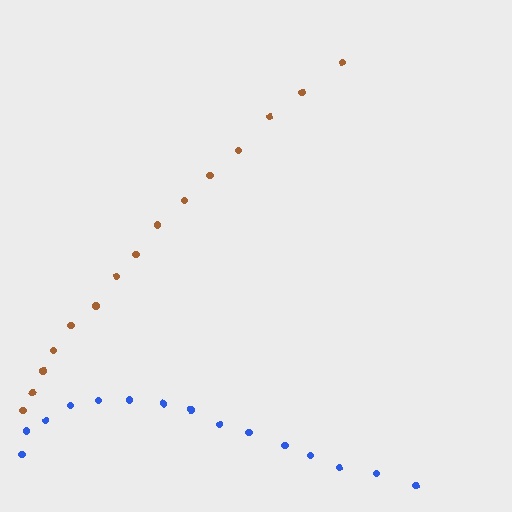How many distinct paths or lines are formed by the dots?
There are 2 distinct paths.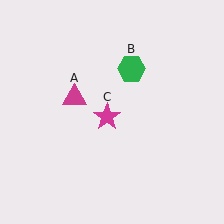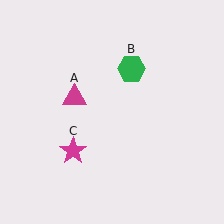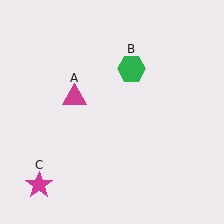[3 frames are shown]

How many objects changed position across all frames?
1 object changed position: magenta star (object C).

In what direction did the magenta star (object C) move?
The magenta star (object C) moved down and to the left.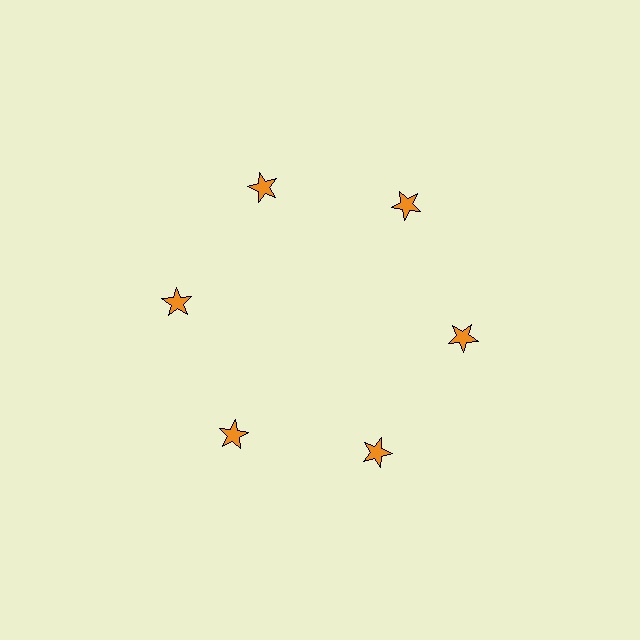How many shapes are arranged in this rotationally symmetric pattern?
There are 6 shapes, arranged in 6 groups of 1.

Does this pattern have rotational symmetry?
Yes, this pattern has 6-fold rotational symmetry. It looks the same after rotating 60 degrees around the center.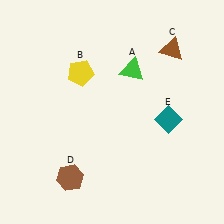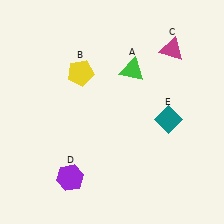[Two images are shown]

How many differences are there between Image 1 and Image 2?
There are 2 differences between the two images.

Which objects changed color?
C changed from brown to magenta. D changed from brown to purple.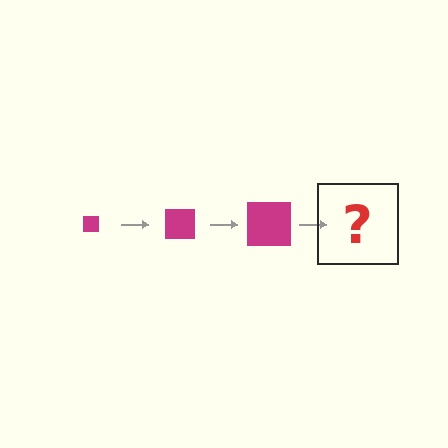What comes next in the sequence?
The next element should be a magenta square, larger than the previous one.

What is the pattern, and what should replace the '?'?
The pattern is that the square gets progressively larger each step. The '?' should be a magenta square, larger than the previous one.